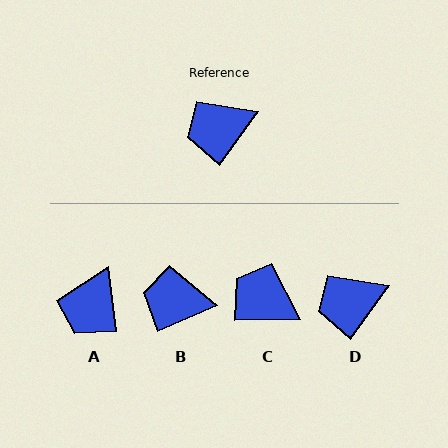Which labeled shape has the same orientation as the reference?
D.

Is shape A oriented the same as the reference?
No, it is off by about 43 degrees.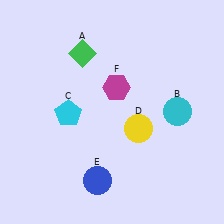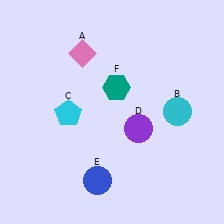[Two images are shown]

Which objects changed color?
A changed from green to pink. D changed from yellow to purple. F changed from magenta to teal.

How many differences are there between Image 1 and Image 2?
There are 3 differences between the two images.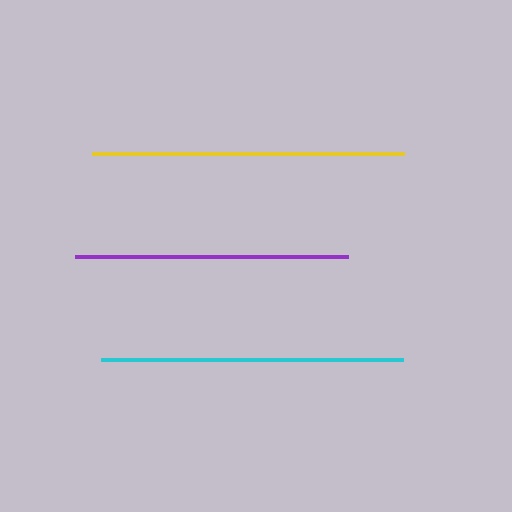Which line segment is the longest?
The yellow line is the longest at approximately 312 pixels.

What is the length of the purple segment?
The purple segment is approximately 274 pixels long.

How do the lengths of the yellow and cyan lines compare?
The yellow and cyan lines are approximately the same length.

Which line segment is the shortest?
The purple line is the shortest at approximately 274 pixels.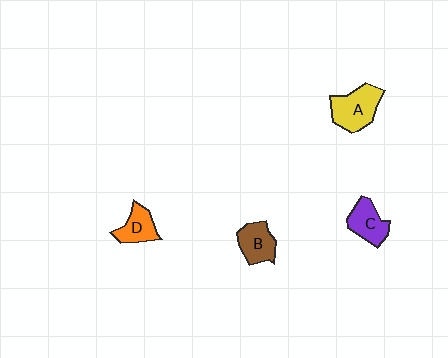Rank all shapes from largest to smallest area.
From largest to smallest: A (yellow), C (purple), B (brown), D (orange).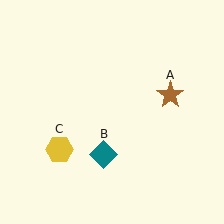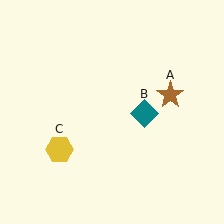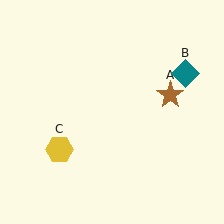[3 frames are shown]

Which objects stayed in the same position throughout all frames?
Brown star (object A) and yellow hexagon (object C) remained stationary.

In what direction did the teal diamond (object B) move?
The teal diamond (object B) moved up and to the right.